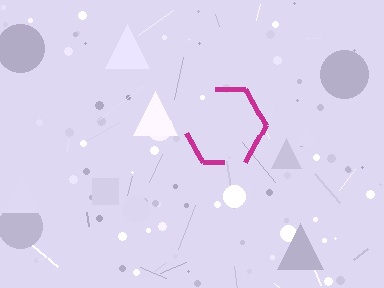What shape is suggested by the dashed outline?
The dashed outline suggests a hexagon.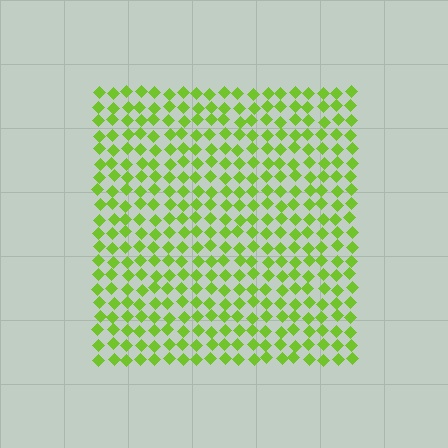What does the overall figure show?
The overall figure shows a square.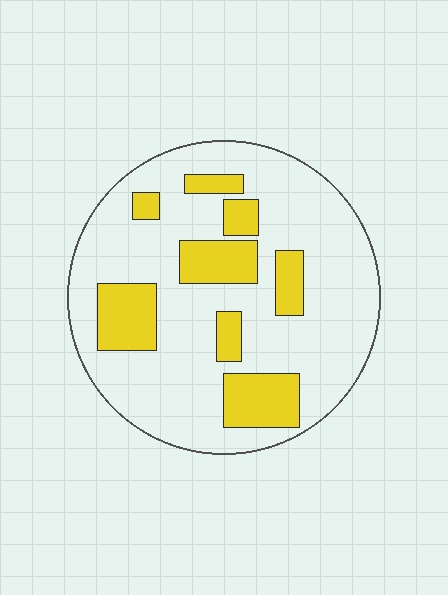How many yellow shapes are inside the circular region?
8.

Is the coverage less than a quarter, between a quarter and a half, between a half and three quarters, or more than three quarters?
Less than a quarter.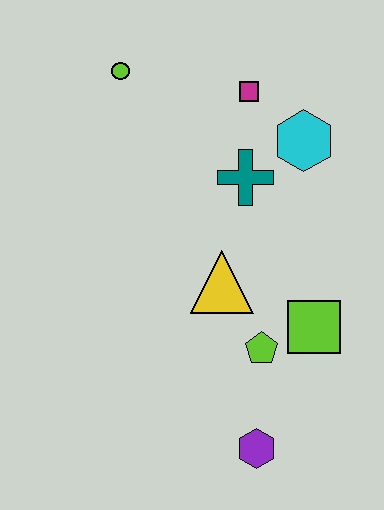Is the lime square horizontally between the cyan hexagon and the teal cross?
No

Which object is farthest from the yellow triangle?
The lime circle is farthest from the yellow triangle.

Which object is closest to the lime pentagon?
The lime square is closest to the lime pentagon.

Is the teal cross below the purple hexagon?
No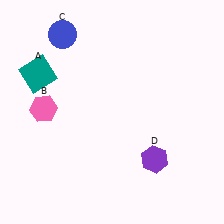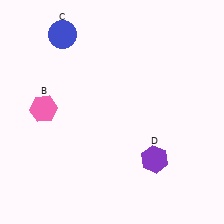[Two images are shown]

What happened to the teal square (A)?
The teal square (A) was removed in Image 2. It was in the top-left area of Image 1.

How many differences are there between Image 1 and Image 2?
There is 1 difference between the two images.